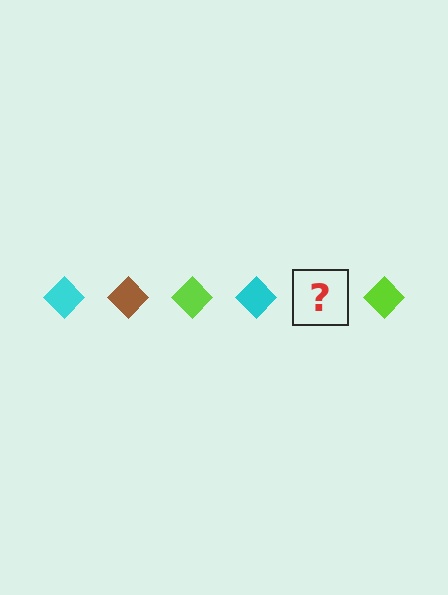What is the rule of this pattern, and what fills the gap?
The rule is that the pattern cycles through cyan, brown, lime diamonds. The gap should be filled with a brown diamond.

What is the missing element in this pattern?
The missing element is a brown diamond.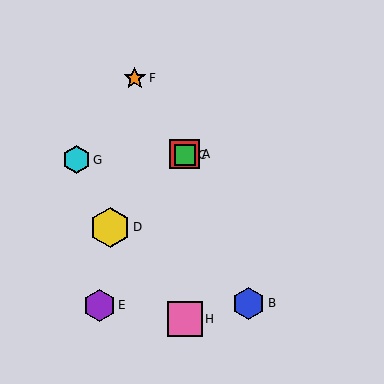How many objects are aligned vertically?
3 objects (A, C, H) are aligned vertically.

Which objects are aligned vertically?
Objects A, C, H are aligned vertically.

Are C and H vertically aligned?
Yes, both are at x≈185.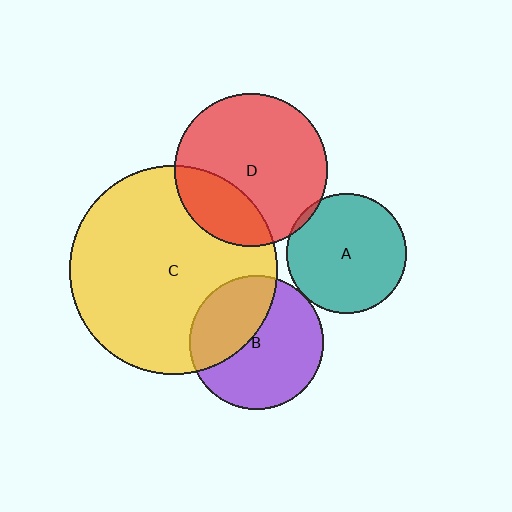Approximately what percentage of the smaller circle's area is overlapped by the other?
Approximately 40%.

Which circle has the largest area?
Circle C (yellow).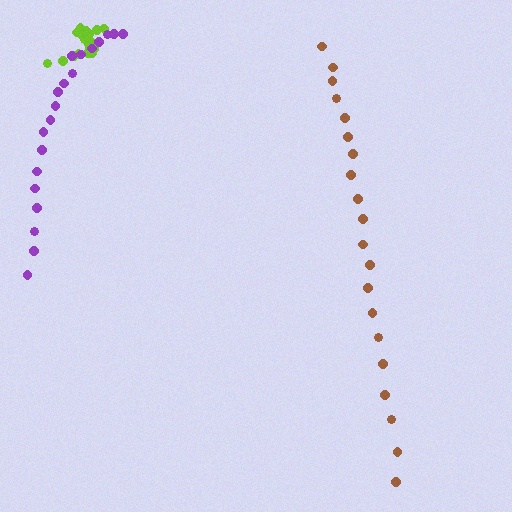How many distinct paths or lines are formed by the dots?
There are 3 distinct paths.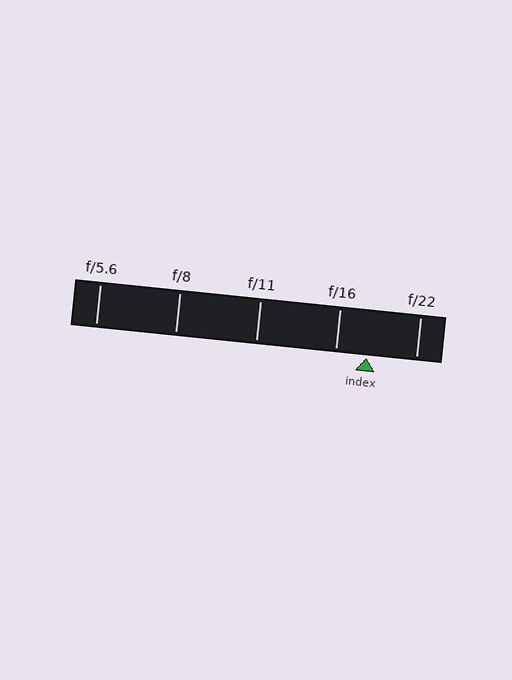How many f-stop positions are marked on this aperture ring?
There are 5 f-stop positions marked.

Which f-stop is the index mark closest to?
The index mark is closest to f/16.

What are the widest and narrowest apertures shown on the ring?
The widest aperture shown is f/5.6 and the narrowest is f/22.